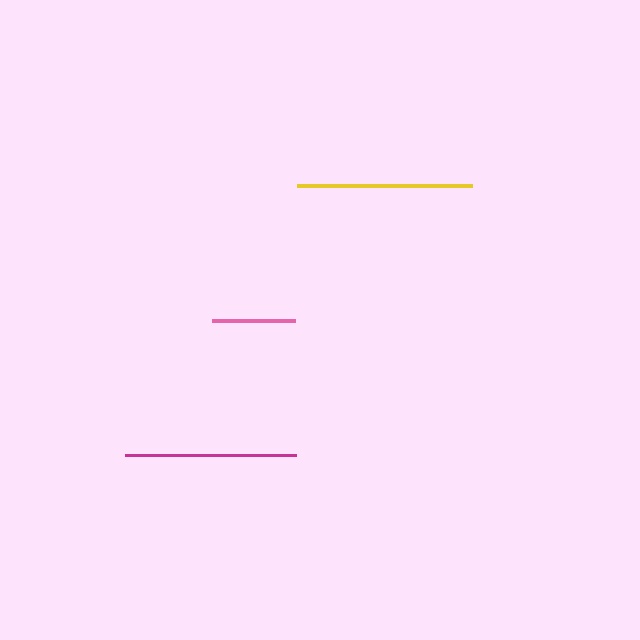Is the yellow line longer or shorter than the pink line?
The yellow line is longer than the pink line.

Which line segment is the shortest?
The pink line is the shortest at approximately 83 pixels.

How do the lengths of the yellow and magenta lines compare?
The yellow and magenta lines are approximately the same length.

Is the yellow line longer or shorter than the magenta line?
The yellow line is longer than the magenta line.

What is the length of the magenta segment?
The magenta segment is approximately 171 pixels long.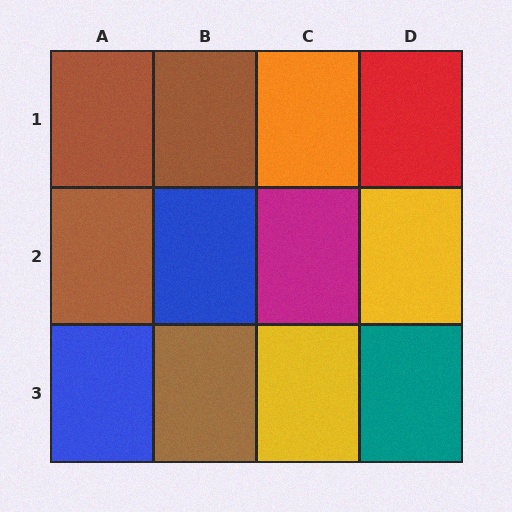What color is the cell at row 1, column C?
Orange.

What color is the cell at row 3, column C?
Yellow.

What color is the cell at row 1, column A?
Brown.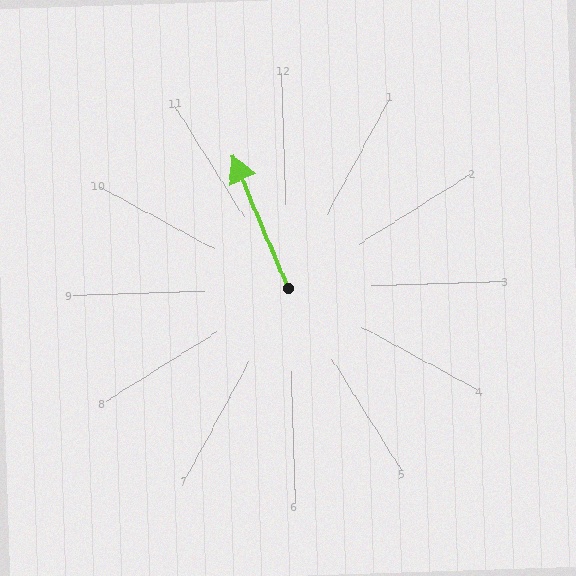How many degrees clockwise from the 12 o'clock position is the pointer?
Approximately 339 degrees.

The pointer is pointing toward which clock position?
Roughly 11 o'clock.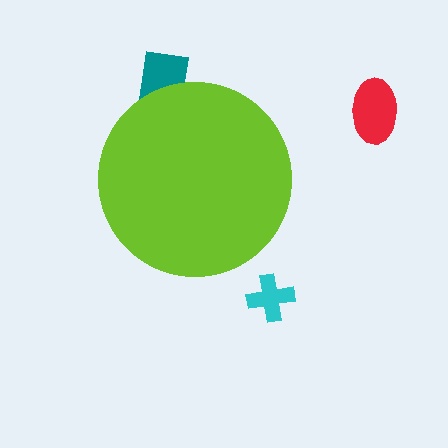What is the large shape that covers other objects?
A lime circle.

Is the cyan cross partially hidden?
No, the cyan cross is fully visible.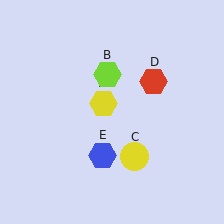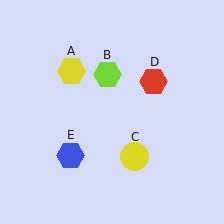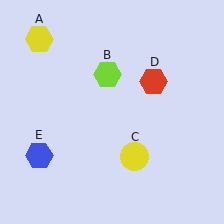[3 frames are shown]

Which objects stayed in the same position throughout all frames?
Lime hexagon (object B) and yellow circle (object C) and red hexagon (object D) remained stationary.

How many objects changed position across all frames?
2 objects changed position: yellow hexagon (object A), blue hexagon (object E).